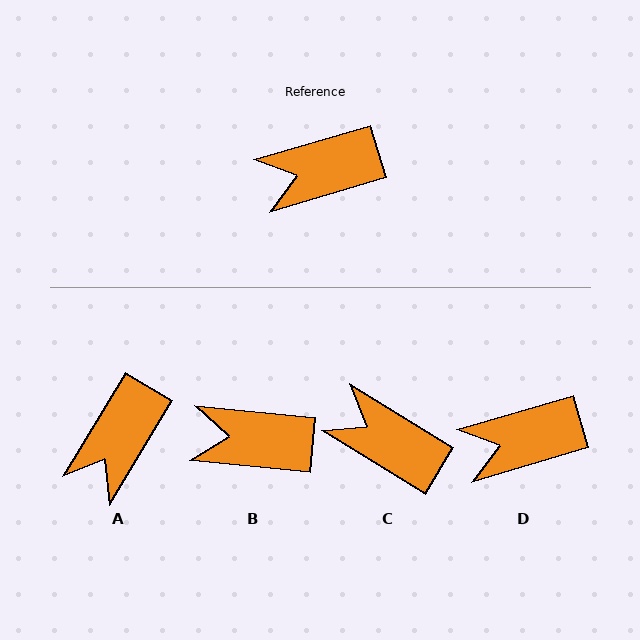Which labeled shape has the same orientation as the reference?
D.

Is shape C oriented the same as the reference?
No, it is off by about 48 degrees.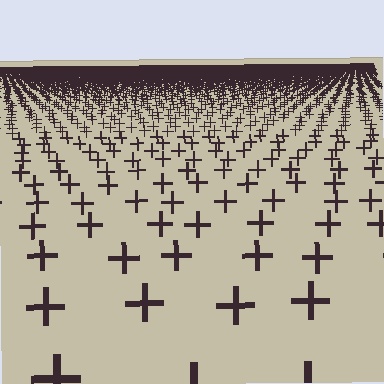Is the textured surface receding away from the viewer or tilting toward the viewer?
The surface is receding away from the viewer. Texture elements get smaller and denser toward the top.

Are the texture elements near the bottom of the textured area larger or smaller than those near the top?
Larger. Near the bottom, elements are closer to the viewer and appear at a bigger on-screen size.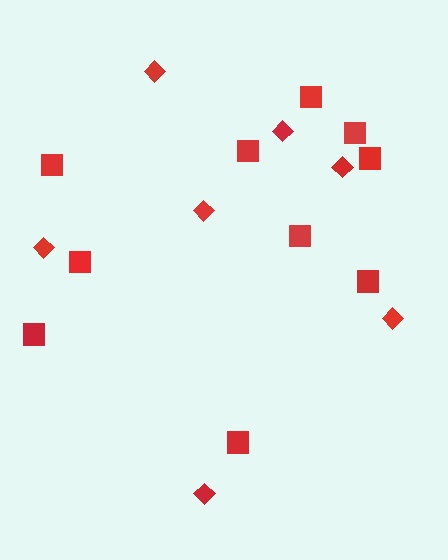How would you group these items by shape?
There are 2 groups: one group of diamonds (7) and one group of squares (10).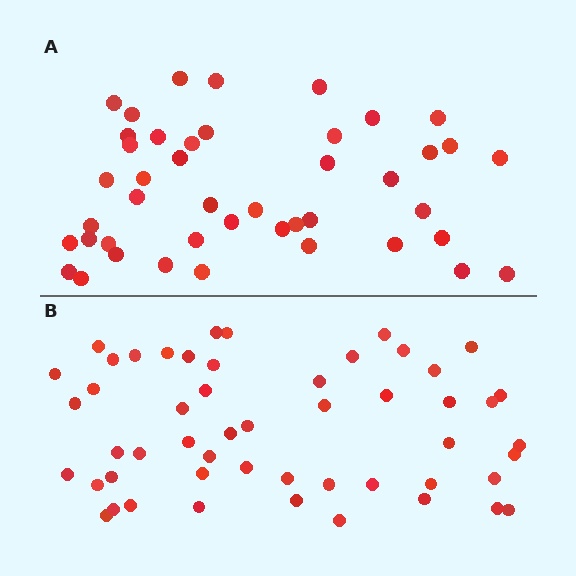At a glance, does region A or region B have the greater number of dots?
Region B (the bottom region) has more dots.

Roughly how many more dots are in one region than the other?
Region B has roughly 8 or so more dots than region A.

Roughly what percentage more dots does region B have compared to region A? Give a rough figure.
About 20% more.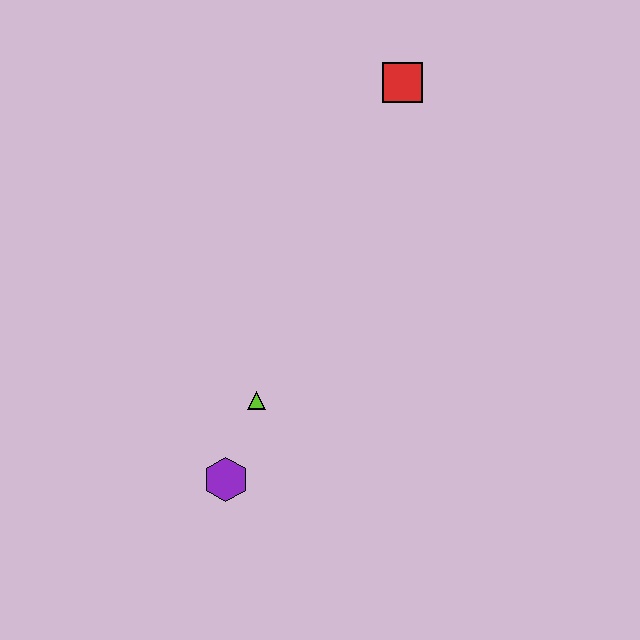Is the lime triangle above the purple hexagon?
Yes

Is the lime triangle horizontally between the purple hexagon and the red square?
Yes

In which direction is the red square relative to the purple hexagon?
The red square is above the purple hexagon.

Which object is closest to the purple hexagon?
The lime triangle is closest to the purple hexagon.